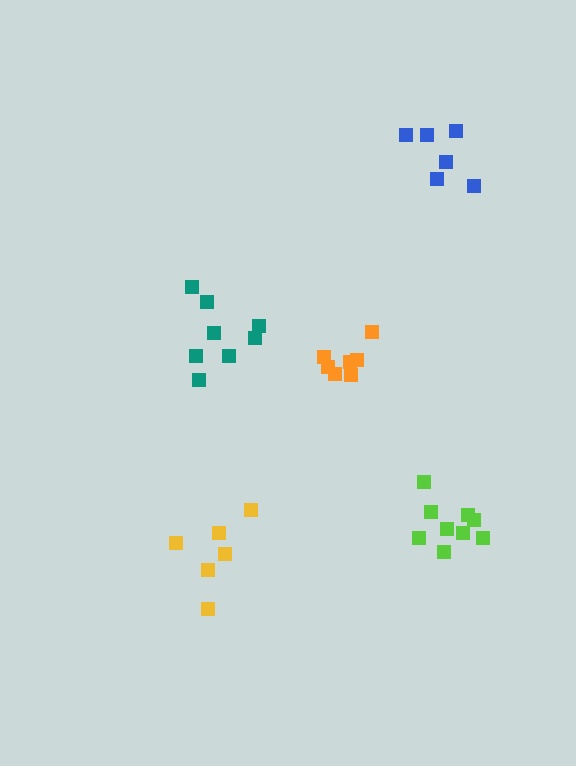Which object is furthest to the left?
The yellow cluster is leftmost.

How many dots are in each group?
Group 1: 6 dots, Group 2: 7 dots, Group 3: 6 dots, Group 4: 9 dots, Group 5: 8 dots (36 total).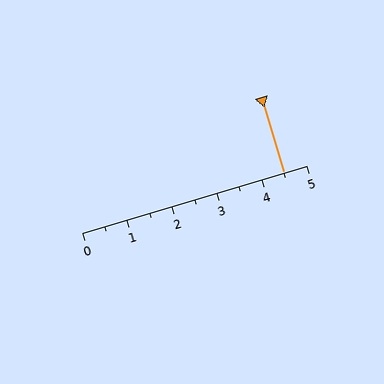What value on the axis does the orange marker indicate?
The marker indicates approximately 4.5.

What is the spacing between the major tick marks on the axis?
The major ticks are spaced 1 apart.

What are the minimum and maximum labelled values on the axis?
The axis runs from 0 to 5.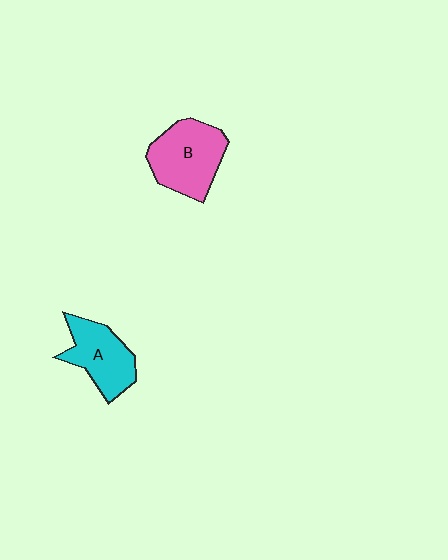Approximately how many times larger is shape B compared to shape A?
Approximately 1.2 times.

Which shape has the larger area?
Shape B (pink).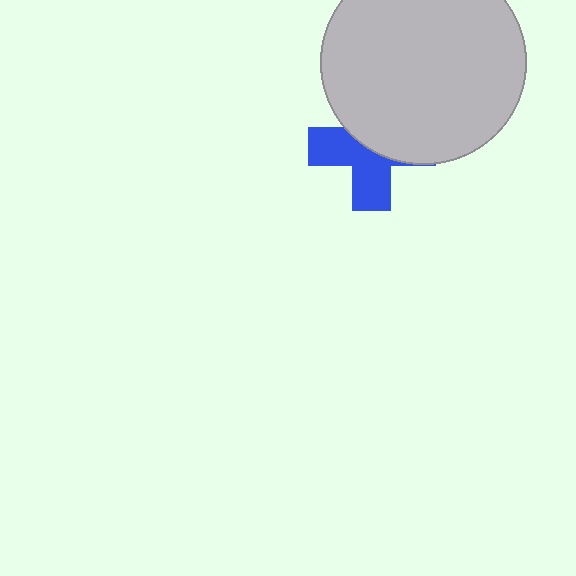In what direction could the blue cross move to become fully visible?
The blue cross could move down. That would shift it out from behind the light gray circle entirely.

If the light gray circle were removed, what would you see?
You would see the complete blue cross.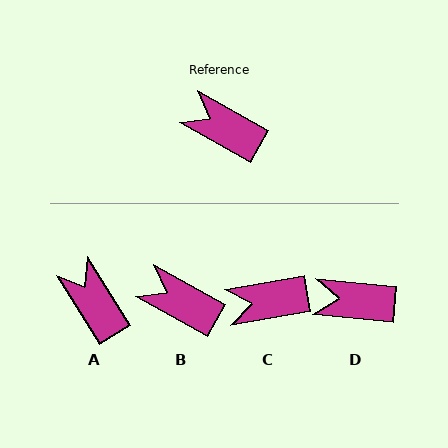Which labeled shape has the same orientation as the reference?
B.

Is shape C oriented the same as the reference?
No, it is off by about 39 degrees.